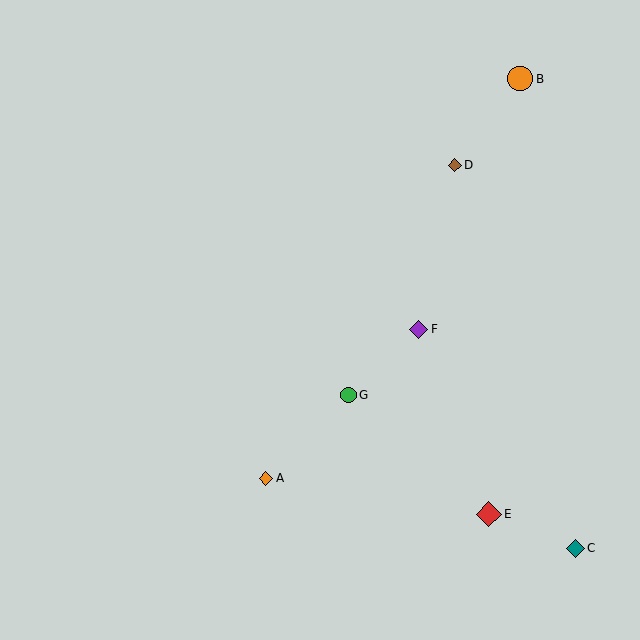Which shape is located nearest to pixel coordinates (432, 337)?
The purple diamond (labeled F) at (419, 329) is nearest to that location.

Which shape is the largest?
The red diamond (labeled E) is the largest.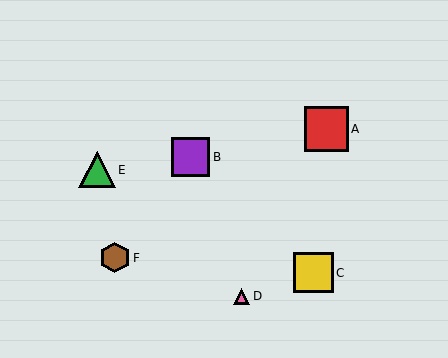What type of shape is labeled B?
Shape B is a purple square.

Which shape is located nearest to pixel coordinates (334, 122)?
The red square (labeled A) at (326, 129) is nearest to that location.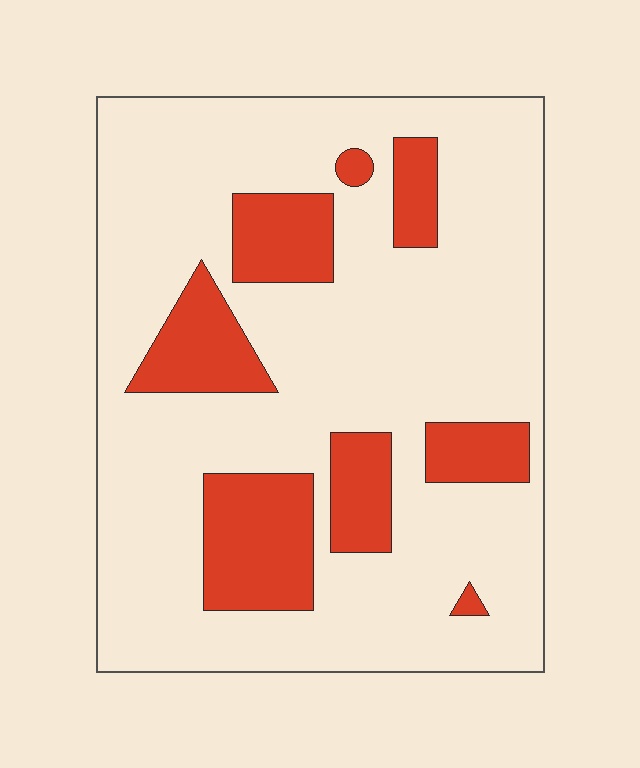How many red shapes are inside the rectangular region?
8.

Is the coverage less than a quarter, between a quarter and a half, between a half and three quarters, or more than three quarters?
Less than a quarter.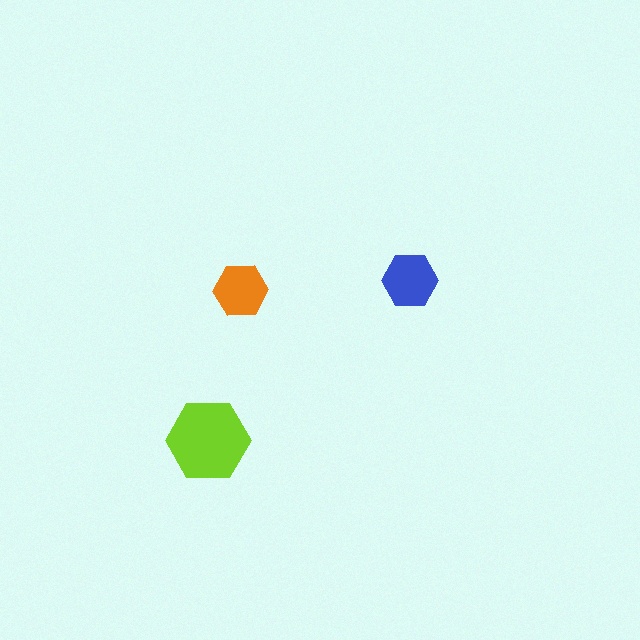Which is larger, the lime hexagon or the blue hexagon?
The lime one.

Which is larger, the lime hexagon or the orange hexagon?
The lime one.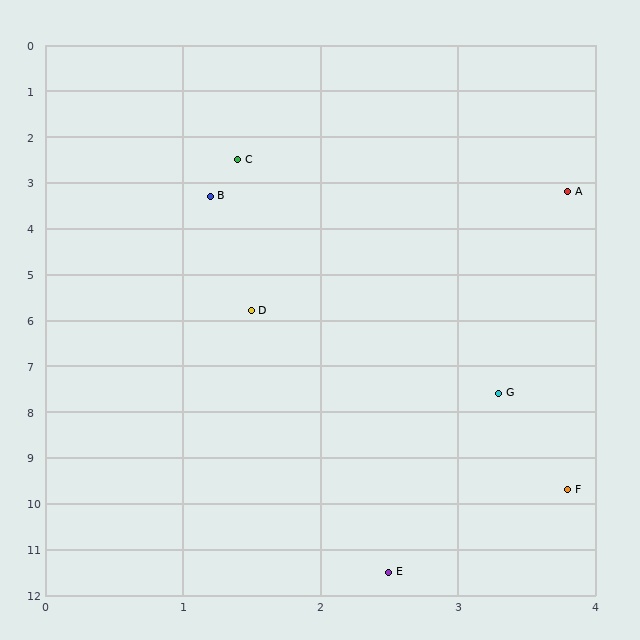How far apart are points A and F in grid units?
Points A and F are about 6.5 grid units apart.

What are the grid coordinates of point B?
Point B is at approximately (1.2, 3.3).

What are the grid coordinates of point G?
Point G is at approximately (3.3, 7.6).